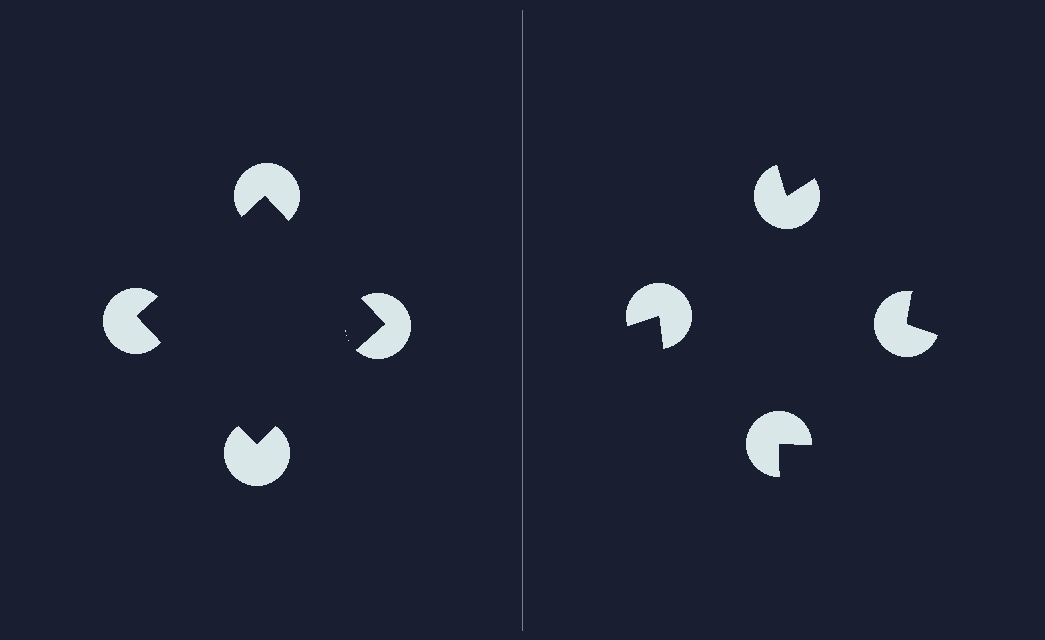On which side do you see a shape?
An illusory square appears on the left side. On the right side the wedge cuts are rotated, so no coherent shape forms.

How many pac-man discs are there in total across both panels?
8 — 4 on each side.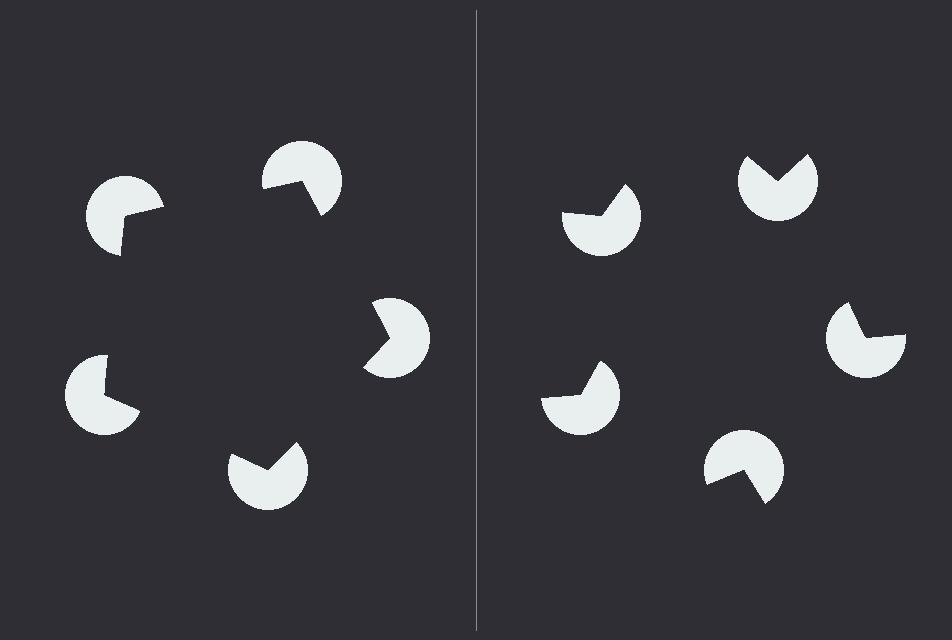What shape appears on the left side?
An illusory pentagon.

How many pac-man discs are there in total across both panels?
10 — 5 on each side.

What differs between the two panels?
The pac-man discs are positioned identically on both sides; only the wedge orientations differ. On the left they align to a pentagon; on the right they are misaligned.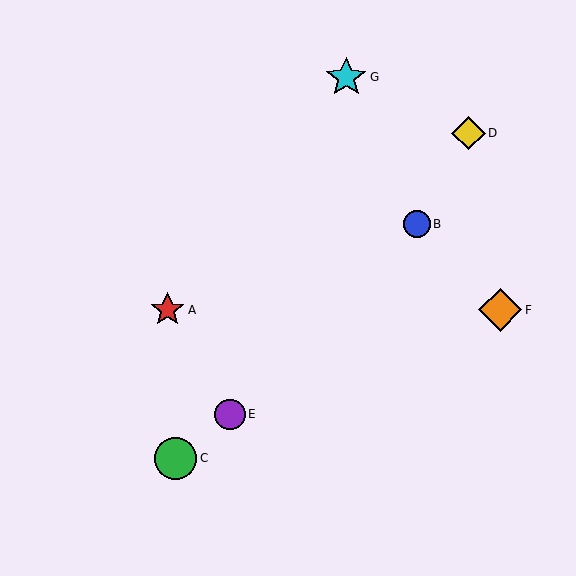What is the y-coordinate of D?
Object D is at y≈133.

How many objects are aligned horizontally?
2 objects (A, F) are aligned horizontally.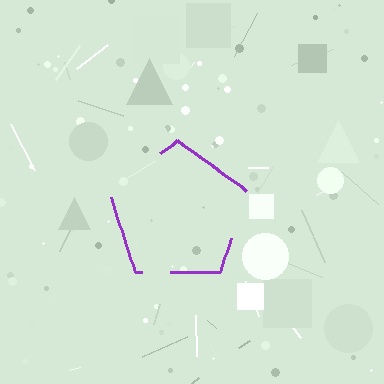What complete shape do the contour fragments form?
The contour fragments form a pentagon.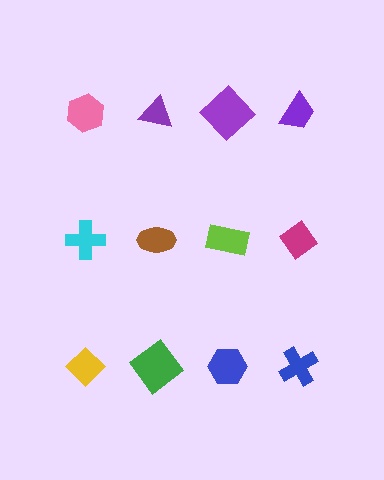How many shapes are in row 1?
4 shapes.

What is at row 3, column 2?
A green diamond.